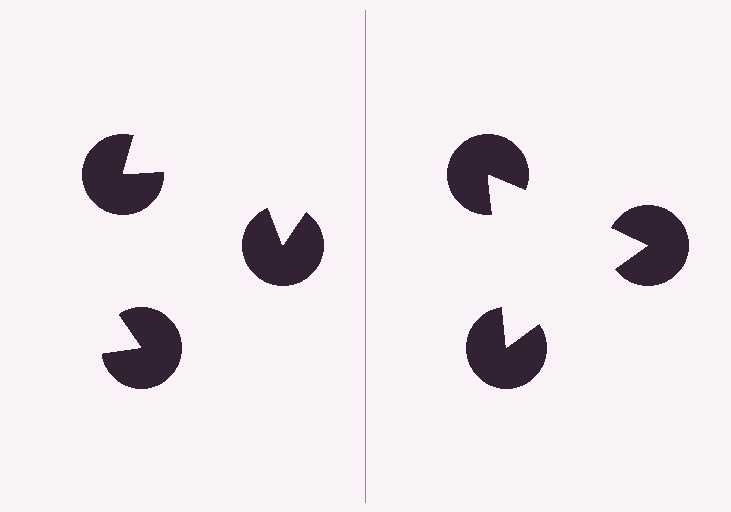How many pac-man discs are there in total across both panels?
6 — 3 on each side.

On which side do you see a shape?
An illusory triangle appears on the right side. On the left side the wedge cuts are rotated, so no coherent shape forms.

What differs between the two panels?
The pac-man discs are positioned identically on both sides; only the wedge orientations differ. On the right they align to a triangle; on the left they are misaligned.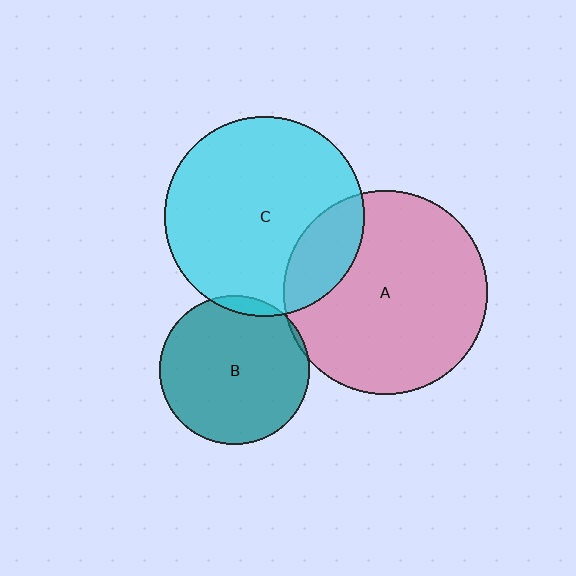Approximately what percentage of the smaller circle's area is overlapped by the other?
Approximately 5%.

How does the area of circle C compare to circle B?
Approximately 1.8 times.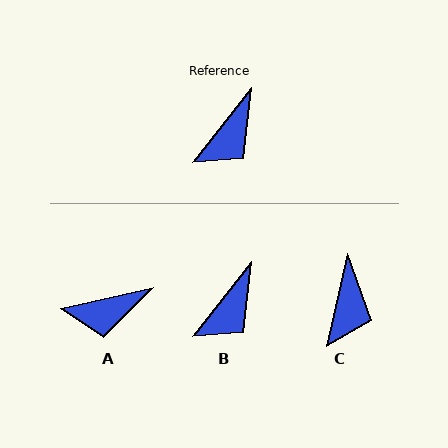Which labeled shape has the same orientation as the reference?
B.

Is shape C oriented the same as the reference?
No, it is off by about 25 degrees.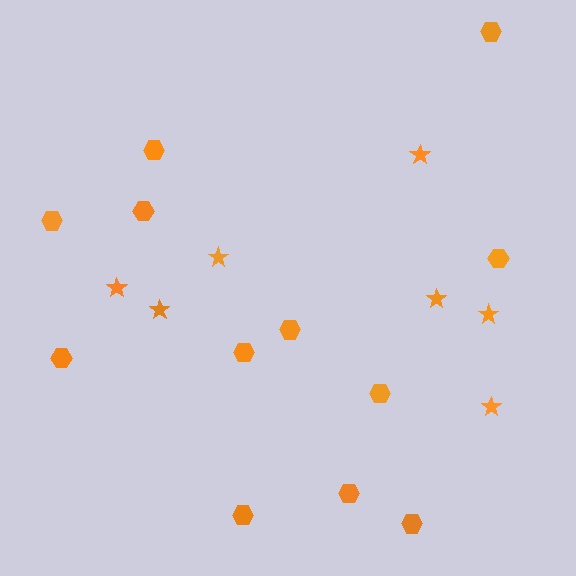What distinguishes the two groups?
There are 2 groups: one group of stars (7) and one group of hexagons (12).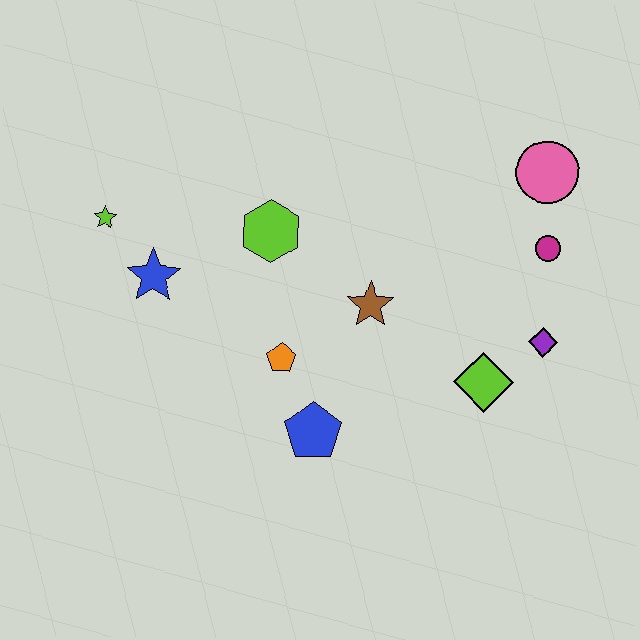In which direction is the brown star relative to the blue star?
The brown star is to the right of the blue star.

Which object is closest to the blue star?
The lime star is closest to the blue star.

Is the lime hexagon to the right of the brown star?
No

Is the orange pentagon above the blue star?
No